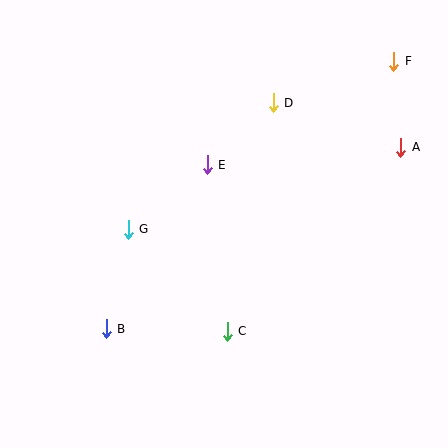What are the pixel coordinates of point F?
Point F is at (394, 61).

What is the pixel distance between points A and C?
The distance between A and C is 252 pixels.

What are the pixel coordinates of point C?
Point C is at (227, 331).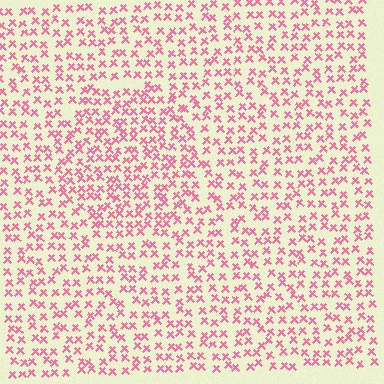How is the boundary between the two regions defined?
The boundary is defined by a change in element density (approximately 1.4x ratio). All elements are the same color, size, and shape.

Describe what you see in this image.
The image contains small pink elements arranged at two different densities. A circle-shaped region is visible where the elements are more densely packed than the surrounding area.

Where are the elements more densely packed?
The elements are more densely packed inside the circle boundary.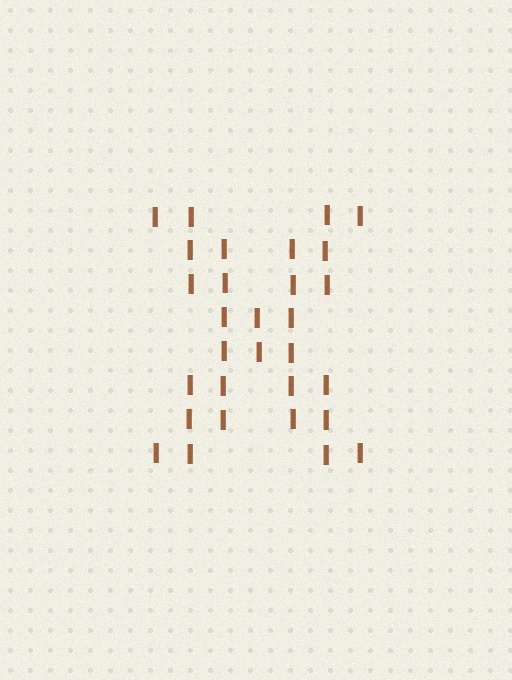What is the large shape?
The large shape is the letter X.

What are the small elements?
The small elements are letter I's.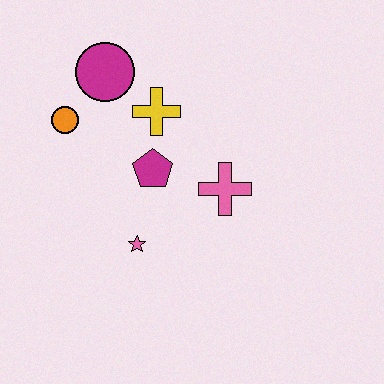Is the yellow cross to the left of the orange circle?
No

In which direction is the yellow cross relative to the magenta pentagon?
The yellow cross is above the magenta pentagon.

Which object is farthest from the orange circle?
The pink cross is farthest from the orange circle.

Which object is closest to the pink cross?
The magenta pentagon is closest to the pink cross.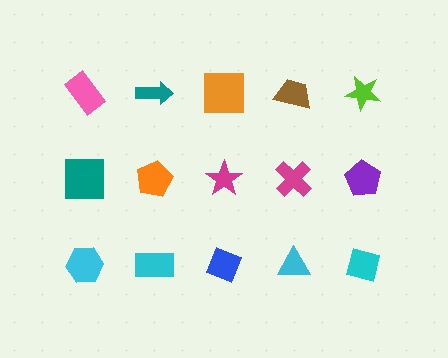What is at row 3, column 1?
A cyan hexagon.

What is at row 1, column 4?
A brown trapezoid.